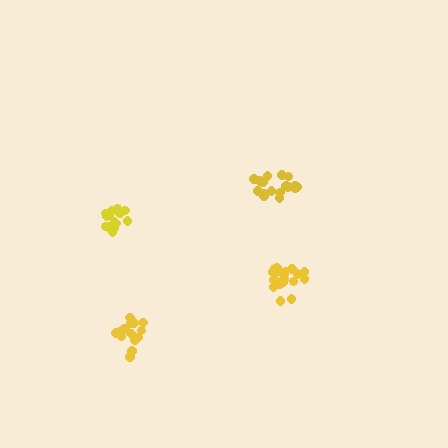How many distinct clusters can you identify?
There are 4 distinct clusters.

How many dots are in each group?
Group 1: 17 dots, Group 2: 16 dots, Group 3: 15 dots, Group 4: 20 dots (68 total).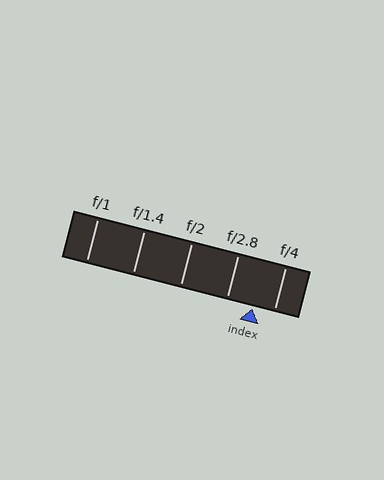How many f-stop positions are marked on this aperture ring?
There are 5 f-stop positions marked.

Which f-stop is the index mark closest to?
The index mark is closest to f/4.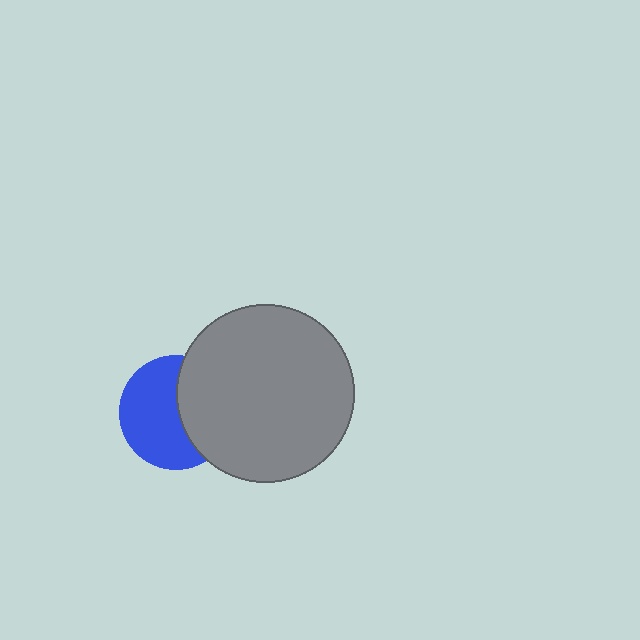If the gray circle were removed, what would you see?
You would see the complete blue circle.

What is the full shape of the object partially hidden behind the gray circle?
The partially hidden object is a blue circle.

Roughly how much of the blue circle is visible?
About half of it is visible (roughly 59%).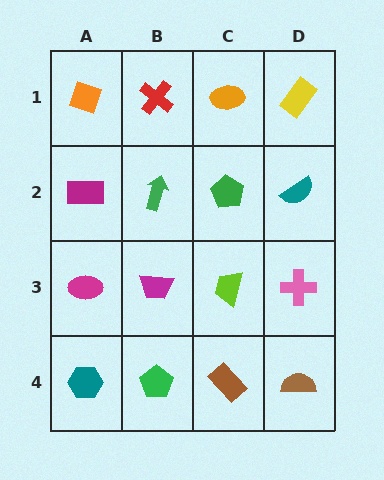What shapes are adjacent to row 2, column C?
An orange ellipse (row 1, column C), a lime trapezoid (row 3, column C), a green arrow (row 2, column B), a teal semicircle (row 2, column D).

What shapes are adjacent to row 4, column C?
A lime trapezoid (row 3, column C), a green pentagon (row 4, column B), a brown semicircle (row 4, column D).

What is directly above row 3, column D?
A teal semicircle.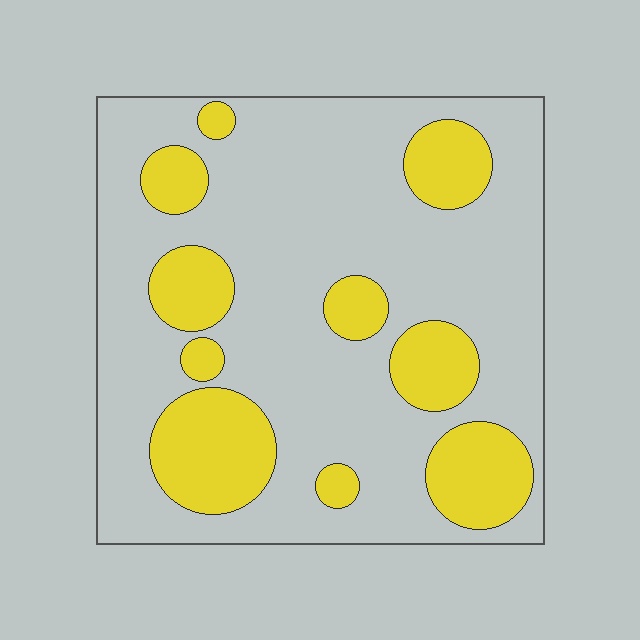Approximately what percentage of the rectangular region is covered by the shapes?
Approximately 25%.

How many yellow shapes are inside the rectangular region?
10.